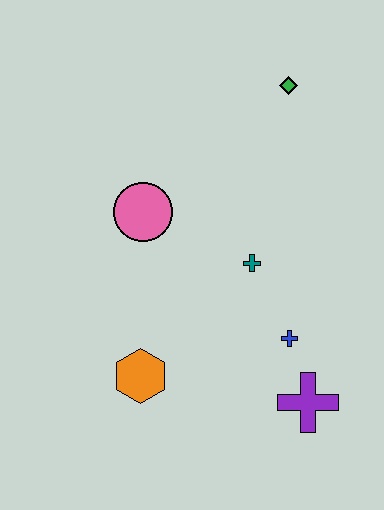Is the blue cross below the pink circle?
Yes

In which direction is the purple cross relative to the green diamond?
The purple cross is below the green diamond.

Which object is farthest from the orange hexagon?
The green diamond is farthest from the orange hexagon.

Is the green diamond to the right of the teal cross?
Yes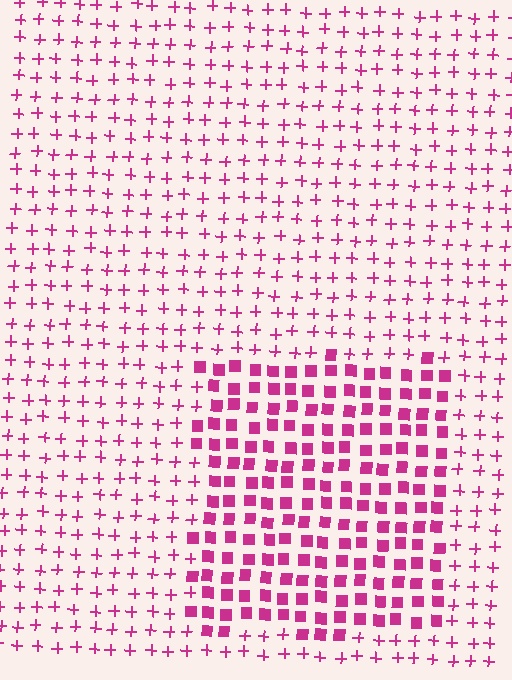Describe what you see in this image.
The image is filled with small magenta elements arranged in a uniform grid. A rectangle-shaped region contains squares, while the surrounding area contains plus signs. The boundary is defined purely by the change in element shape.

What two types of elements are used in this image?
The image uses squares inside the rectangle region and plus signs outside it.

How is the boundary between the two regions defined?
The boundary is defined by a change in element shape: squares inside vs. plus signs outside. All elements share the same color and spacing.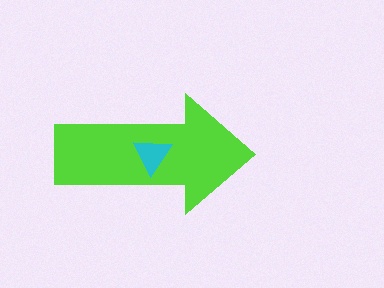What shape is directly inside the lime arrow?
The cyan triangle.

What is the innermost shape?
The cyan triangle.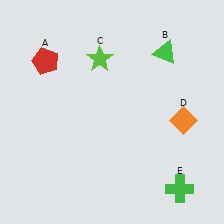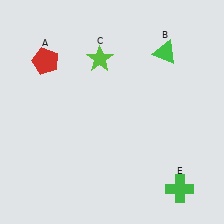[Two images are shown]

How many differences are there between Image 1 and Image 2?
There is 1 difference between the two images.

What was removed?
The orange diamond (D) was removed in Image 2.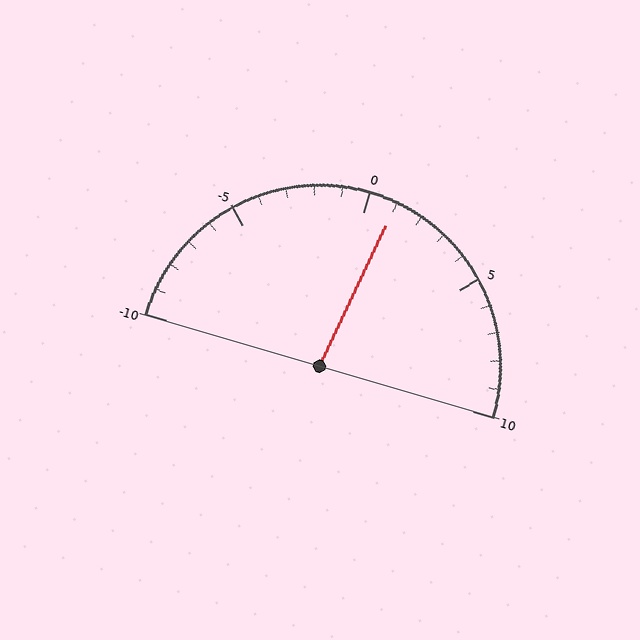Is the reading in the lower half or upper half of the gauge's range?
The reading is in the upper half of the range (-10 to 10).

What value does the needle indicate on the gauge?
The needle indicates approximately 1.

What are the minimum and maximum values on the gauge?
The gauge ranges from -10 to 10.